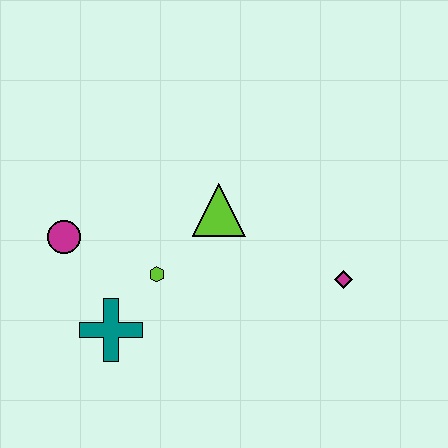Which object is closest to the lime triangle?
The lime hexagon is closest to the lime triangle.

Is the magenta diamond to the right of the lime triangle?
Yes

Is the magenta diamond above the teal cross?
Yes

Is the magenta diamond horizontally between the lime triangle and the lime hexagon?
No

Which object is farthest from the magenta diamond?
The magenta circle is farthest from the magenta diamond.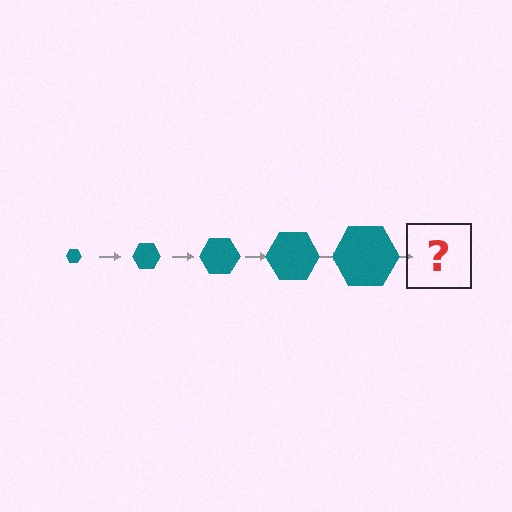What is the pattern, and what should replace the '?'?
The pattern is that the hexagon gets progressively larger each step. The '?' should be a teal hexagon, larger than the previous one.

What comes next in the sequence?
The next element should be a teal hexagon, larger than the previous one.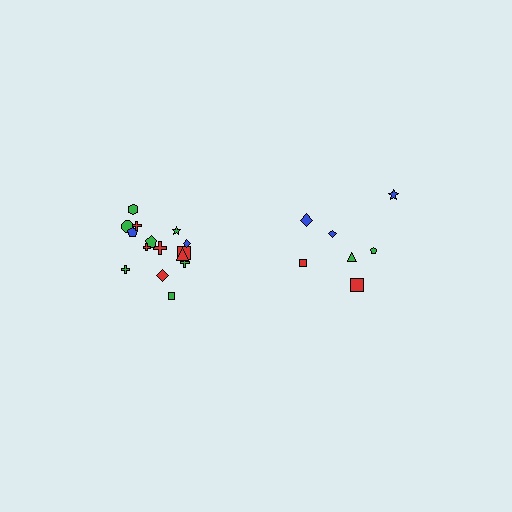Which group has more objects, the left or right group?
The left group.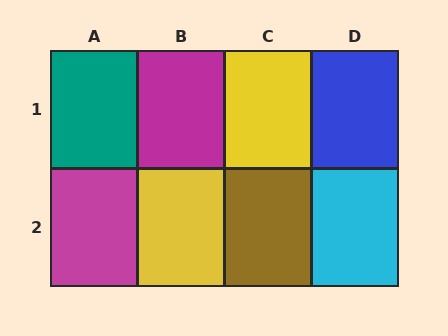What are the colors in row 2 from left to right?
Magenta, yellow, brown, cyan.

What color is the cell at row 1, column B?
Magenta.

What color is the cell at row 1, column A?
Teal.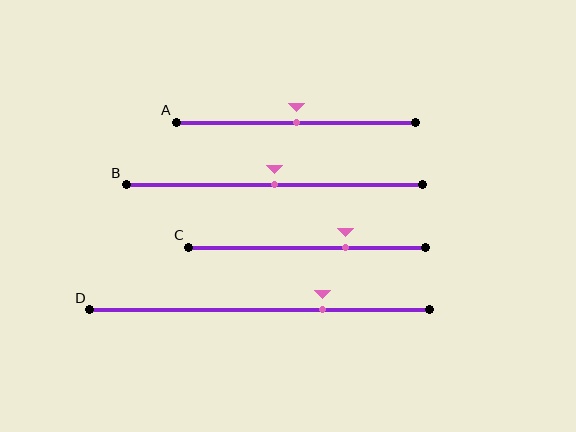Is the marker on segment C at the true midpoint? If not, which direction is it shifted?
No, the marker on segment C is shifted to the right by about 16% of the segment length.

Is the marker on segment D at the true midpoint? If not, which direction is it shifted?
No, the marker on segment D is shifted to the right by about 19% of the segment length.